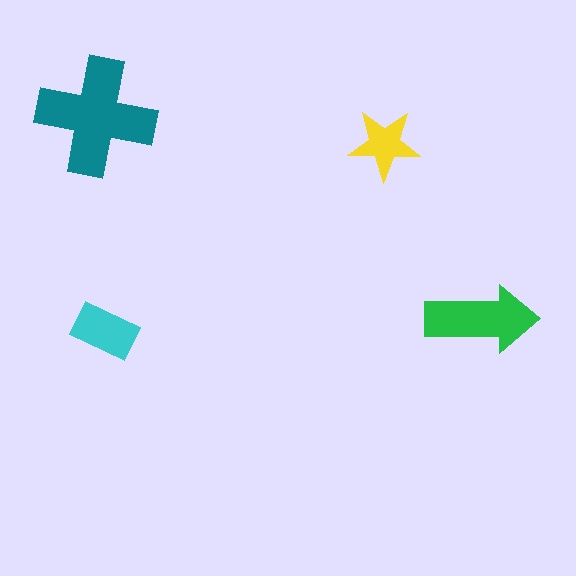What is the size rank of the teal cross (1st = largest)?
1st.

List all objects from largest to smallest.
The teal cross, the green arrow, the cyan rectangle, the yellow star.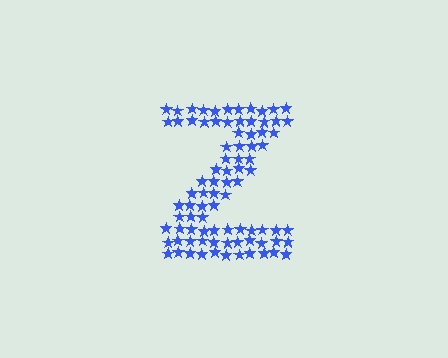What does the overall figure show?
The overall figure shows the letter Z.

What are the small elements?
The small elements are stars.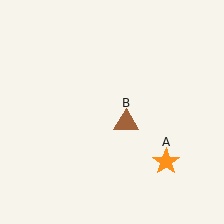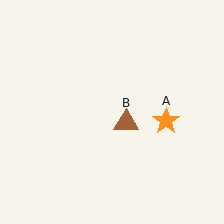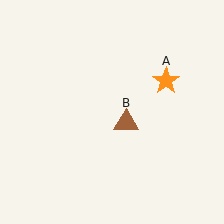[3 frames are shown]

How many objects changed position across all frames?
1 object changed position: orange star (object A).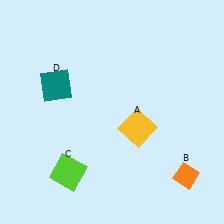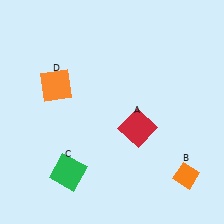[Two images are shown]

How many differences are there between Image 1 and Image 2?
There are 3 differences between the two images.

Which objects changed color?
A changed from yellow to red. C changed from lime to green. D changed from teal to orange.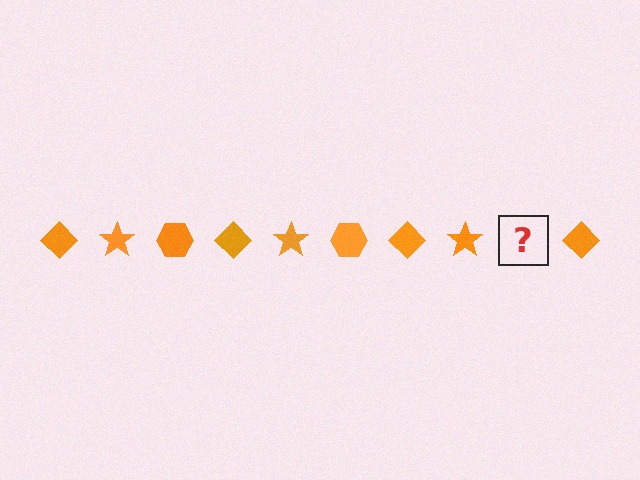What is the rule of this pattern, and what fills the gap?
The rule is that the pattern cycles through diamond, star, hexagon shapes in orange. The gap should be filled with an orange hexagon.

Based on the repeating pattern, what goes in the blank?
The blank should be an orange hexagon.